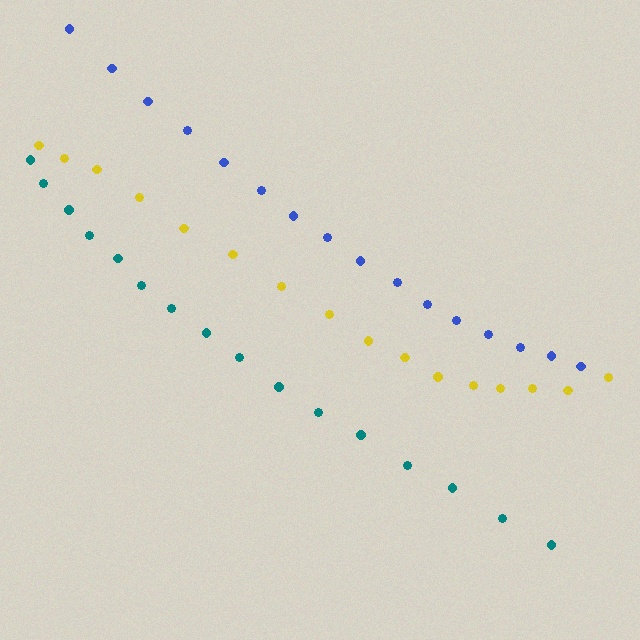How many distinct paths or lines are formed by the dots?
There are 3 distinct paths.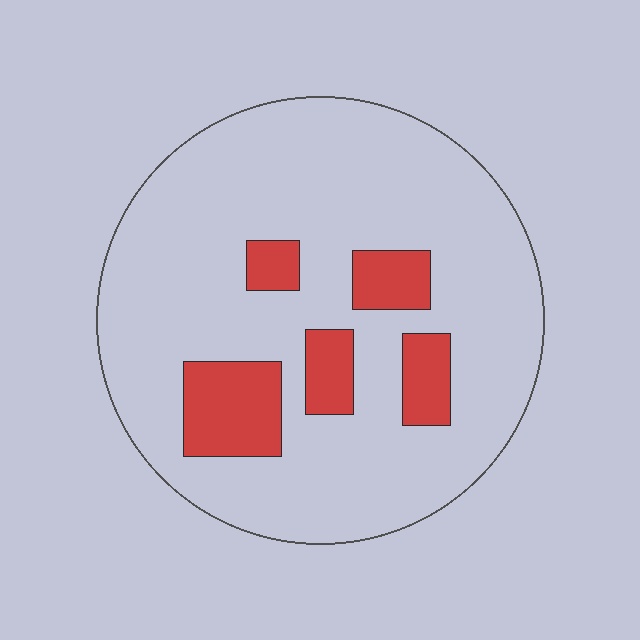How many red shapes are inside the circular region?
5.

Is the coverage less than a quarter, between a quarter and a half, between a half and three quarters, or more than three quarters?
Less than a quarter.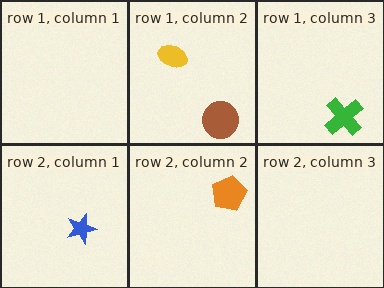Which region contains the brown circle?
The row 1, column 2 region.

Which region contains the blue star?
The row 2, column 1 region.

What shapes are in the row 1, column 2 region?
The brown circle, the yellow ellipse.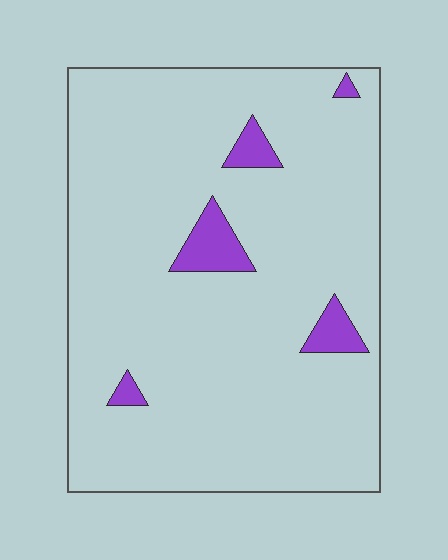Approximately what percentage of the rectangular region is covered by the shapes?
Approximately 5%.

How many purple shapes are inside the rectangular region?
5.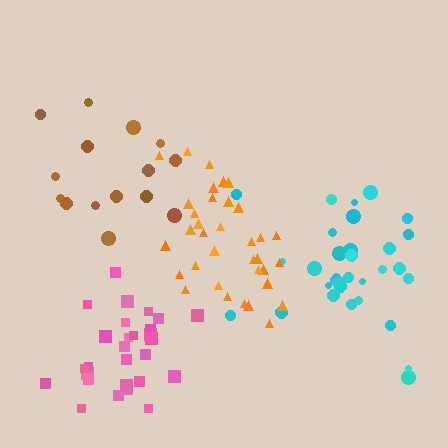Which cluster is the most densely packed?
Pink.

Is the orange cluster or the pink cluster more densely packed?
Pink.